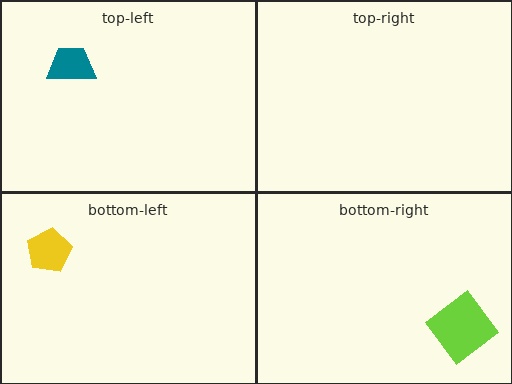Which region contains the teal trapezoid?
The top-left region.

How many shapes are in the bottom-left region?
1.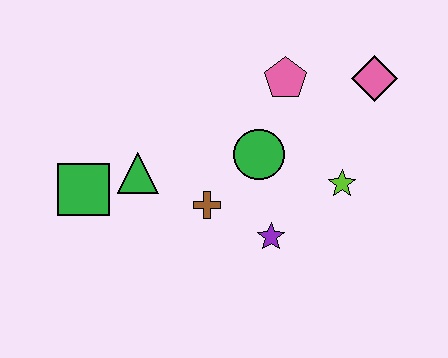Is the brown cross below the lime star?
Yes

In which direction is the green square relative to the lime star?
The green square is to the left of the lime star.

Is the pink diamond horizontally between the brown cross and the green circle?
No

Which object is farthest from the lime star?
The green square is farthest from the lime star.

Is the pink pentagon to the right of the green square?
Yes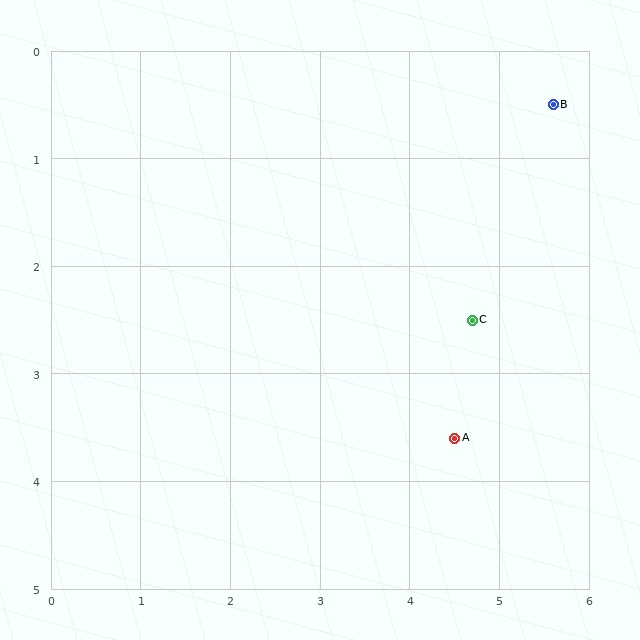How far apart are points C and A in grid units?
Points C and A are about 1.1 grid units apart.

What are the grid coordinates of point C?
Point C is at approximately (4.7, 2.5).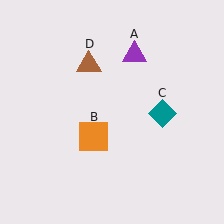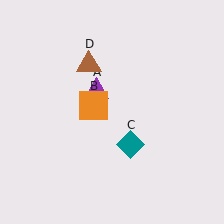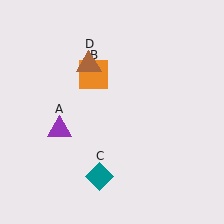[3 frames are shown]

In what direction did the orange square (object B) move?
The orange square (object B) moved up.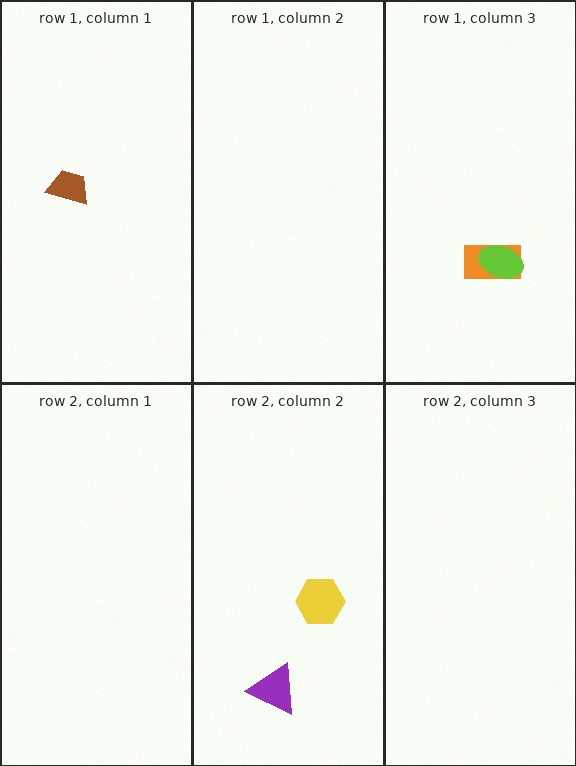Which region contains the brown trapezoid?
The row 1, column 1 region.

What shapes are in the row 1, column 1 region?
The brown trapezoid.